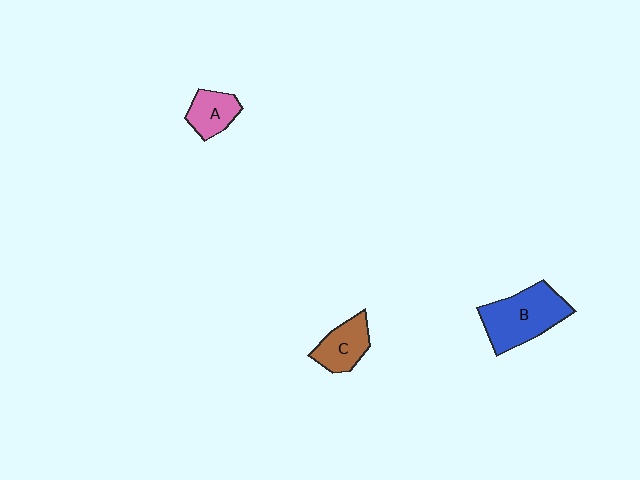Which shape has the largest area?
Shape B (blue).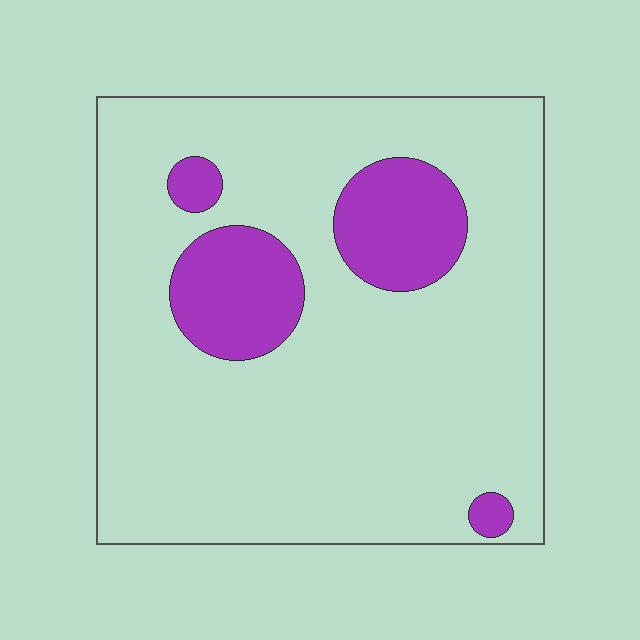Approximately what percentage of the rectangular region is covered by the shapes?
Approximately 15%.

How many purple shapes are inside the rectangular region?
4.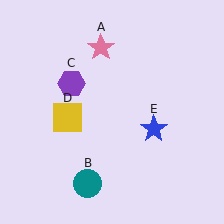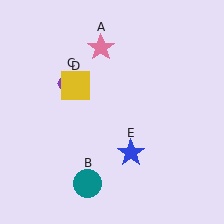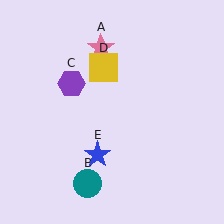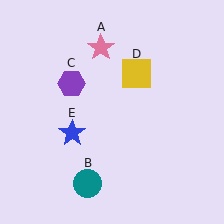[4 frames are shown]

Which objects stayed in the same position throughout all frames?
Pink star (object A) and teal circle (object B) and purple hexagon (object C) remained stationary.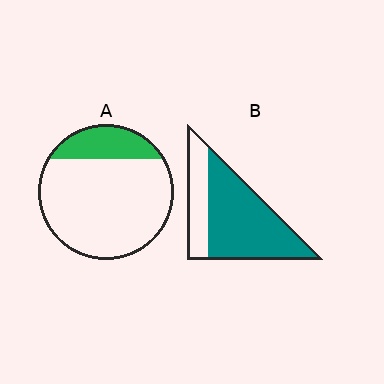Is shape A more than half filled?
No.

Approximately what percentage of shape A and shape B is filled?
A is approximately 20% and B is approximately 70%.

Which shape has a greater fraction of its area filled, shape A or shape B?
Shape B.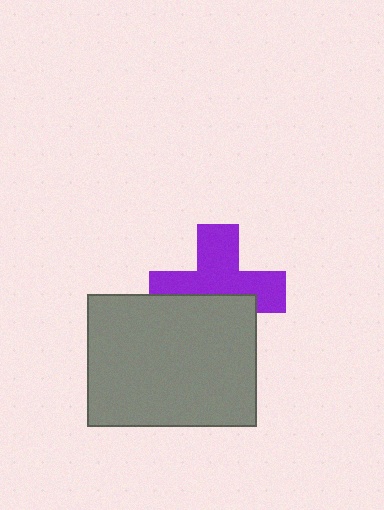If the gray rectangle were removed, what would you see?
You would see the complete purple cross.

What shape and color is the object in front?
The object in front is a gray rectangle.